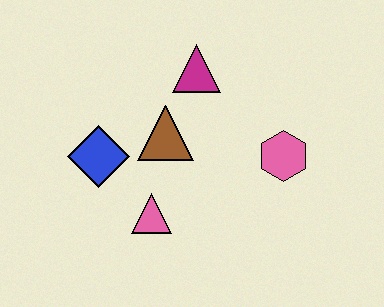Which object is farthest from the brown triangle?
The pink hexagon is farthest from the brown triangle.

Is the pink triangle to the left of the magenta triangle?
Yes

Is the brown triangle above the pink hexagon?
Yes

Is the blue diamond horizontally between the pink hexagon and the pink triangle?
No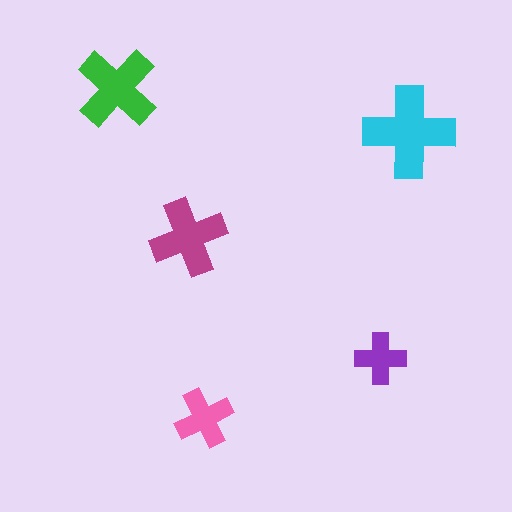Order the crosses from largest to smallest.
the cyan one, the green one, the magenta one, the pink one, the purple one.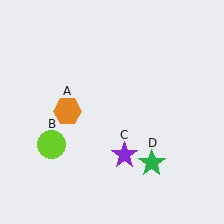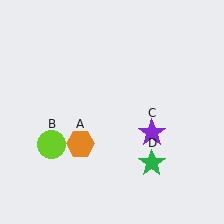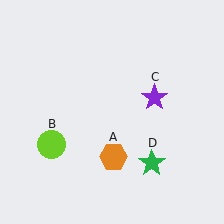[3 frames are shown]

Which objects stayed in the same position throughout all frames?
Lime circle (object B) and green star (object D) remained stationary.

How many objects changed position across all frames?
2 objects changed position: orange hexagon (object A), purple star (object C).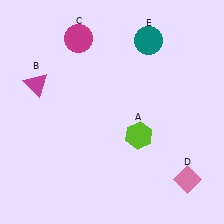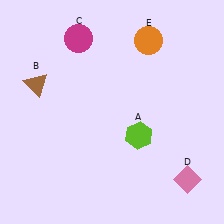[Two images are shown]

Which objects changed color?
B changed from magenta to brown. E changed from teal to orange.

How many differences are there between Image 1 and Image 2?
There are 2 differences between the two images.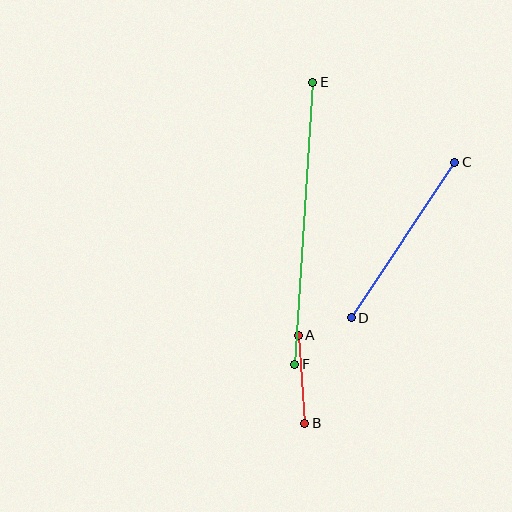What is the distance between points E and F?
The distance is approximately 283 pixels.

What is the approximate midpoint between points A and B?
The midpoint is at approximately (301, 379) pixels.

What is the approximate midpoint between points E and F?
The midpoint is at approximately (304, 223) pixels.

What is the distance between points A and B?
The distance is approximately 88 pixels.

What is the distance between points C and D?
The distance is approximately 186 pixels.